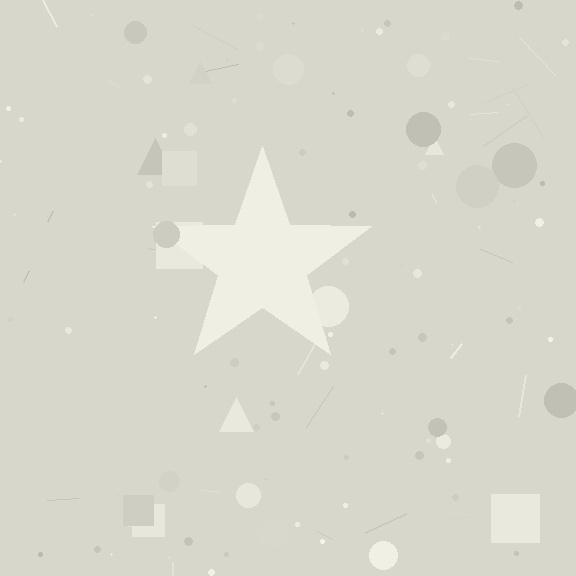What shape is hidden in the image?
A star is hidden in the image.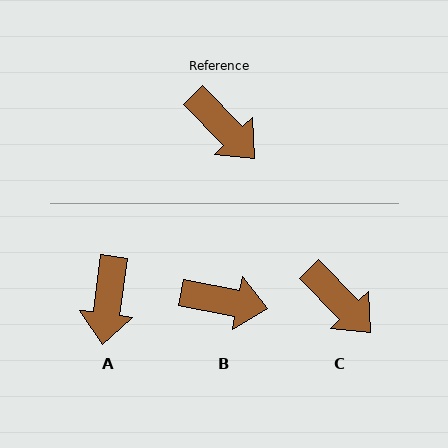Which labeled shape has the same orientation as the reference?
C.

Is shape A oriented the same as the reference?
No, it is off by about 52 degrees.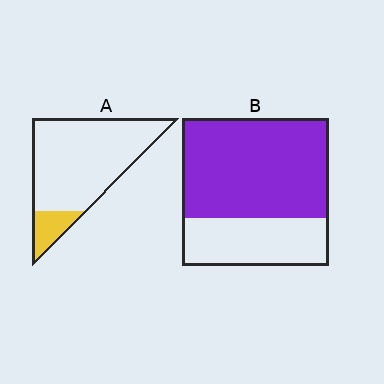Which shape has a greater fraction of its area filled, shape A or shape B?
Shape B.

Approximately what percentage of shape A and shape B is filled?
A is approximately 15% and B is approximately 70%.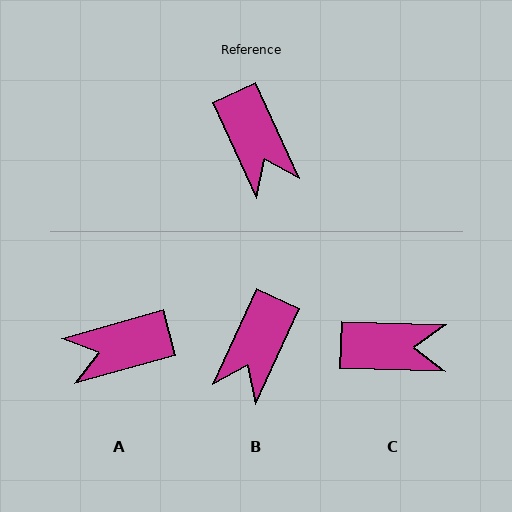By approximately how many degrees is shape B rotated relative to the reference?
Approximately 50 degrees clockwise.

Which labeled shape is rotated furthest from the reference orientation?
A, about 99 degrees away.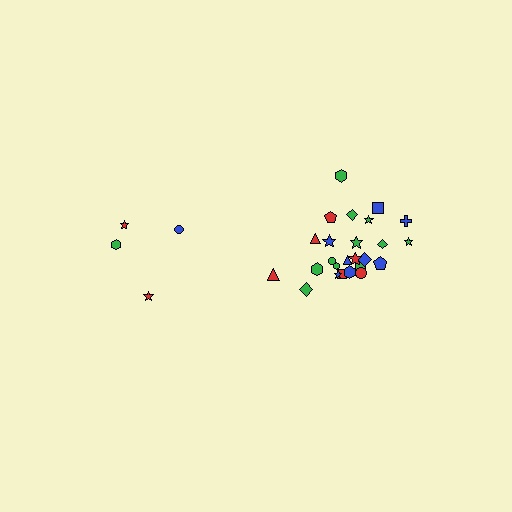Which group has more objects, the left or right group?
The right group.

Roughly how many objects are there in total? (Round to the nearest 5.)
Roughly 30 objects in total.